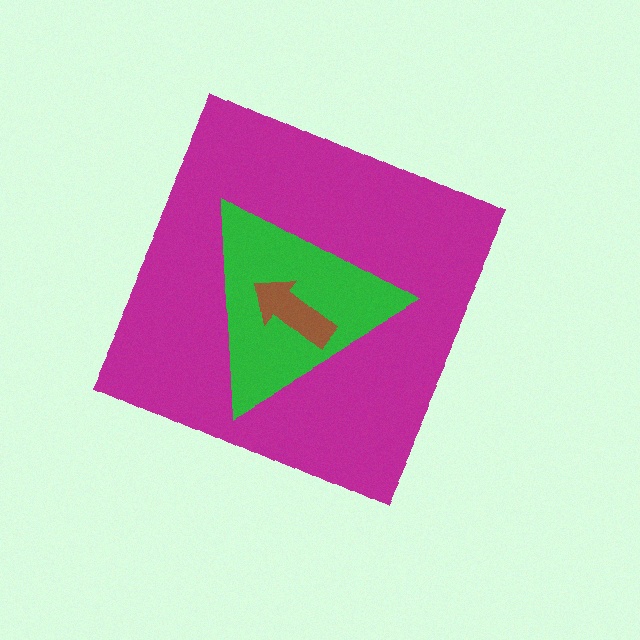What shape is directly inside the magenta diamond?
The green triangle.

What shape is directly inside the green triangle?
The brown arrow.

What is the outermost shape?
The magenta diamond.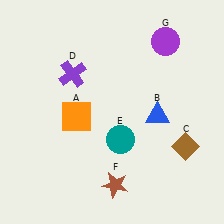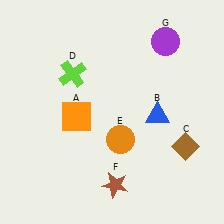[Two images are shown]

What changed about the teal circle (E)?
In Image 1, E is teal. In Image 2, it changed to orange.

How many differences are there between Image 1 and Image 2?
There are 2 differences between the two images.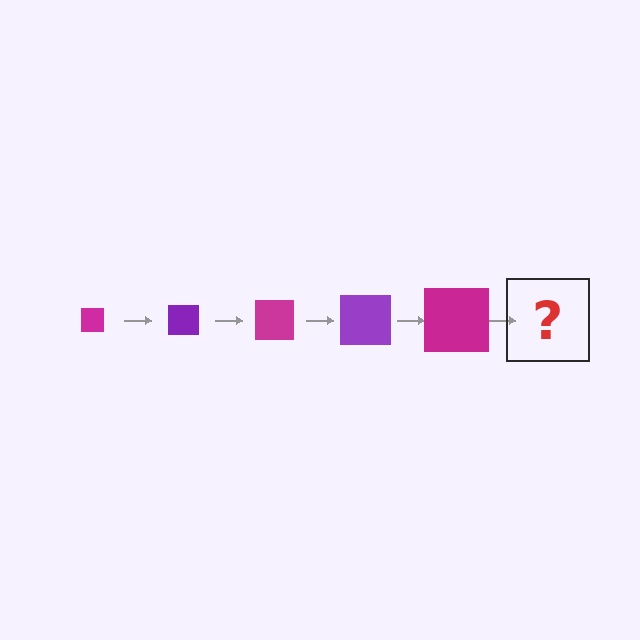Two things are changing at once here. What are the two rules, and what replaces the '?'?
The two rules are that the square grows larger each step and the color cycles through magenta and purple. The '?' should be a purple square, larger than the previous one.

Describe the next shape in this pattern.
It should be a purple square, larger than the previous one.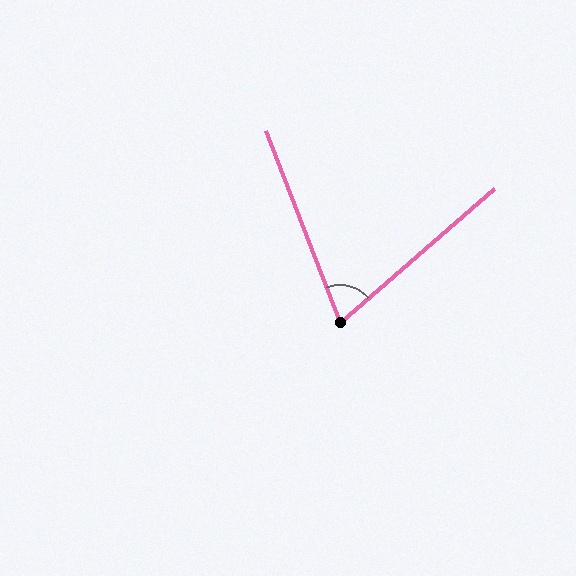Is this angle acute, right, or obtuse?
It is acute.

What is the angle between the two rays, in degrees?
Approximately 70 degrees.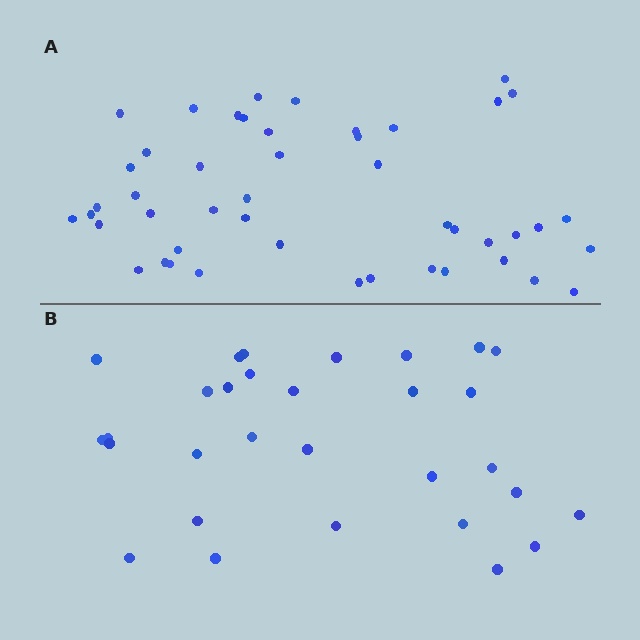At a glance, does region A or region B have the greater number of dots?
Region A (the top region) has more dots.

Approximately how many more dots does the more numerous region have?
Region A has approximately 15 more dots than region B.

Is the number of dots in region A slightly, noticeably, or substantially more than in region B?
Region A has substantially more. The ratio is roughly 1.6 to 1.